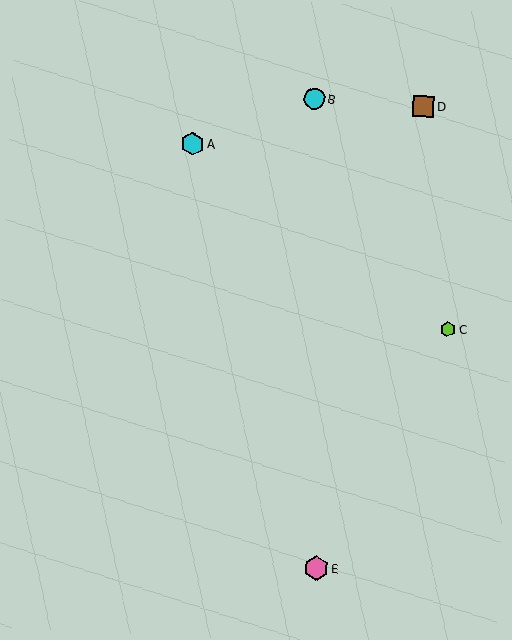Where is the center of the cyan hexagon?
The center of the cyan hexagon is at (192, 144).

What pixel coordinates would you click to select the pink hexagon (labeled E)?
Click at (316, 568) to select the pink hexagon E.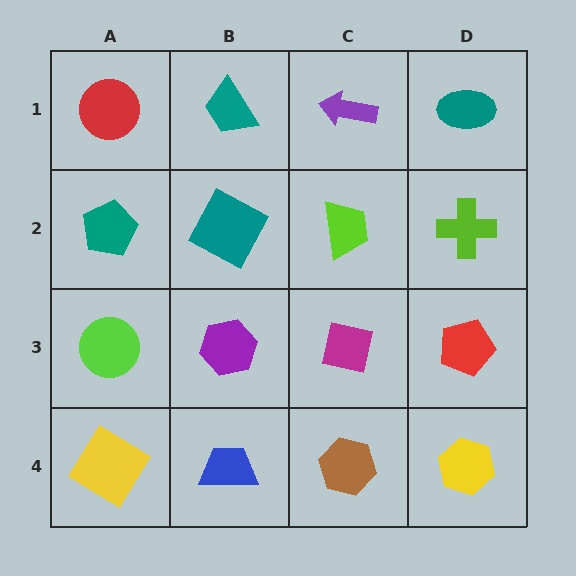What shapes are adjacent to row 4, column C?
A magenta square (row 3, column C), a blue trapezoid (row 4, column B), a yellow hexagon (row 4, column D).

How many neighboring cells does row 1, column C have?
3.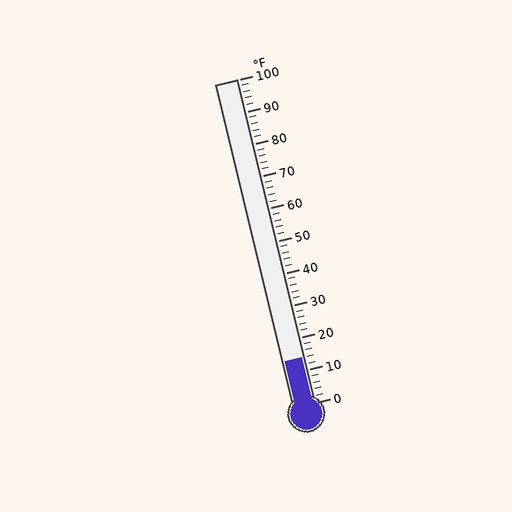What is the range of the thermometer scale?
The thermometer scale ranges from 0°F to 100°F.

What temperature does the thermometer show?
The thermometer shows approximately 14°F.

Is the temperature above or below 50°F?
The temperature is below 50°F.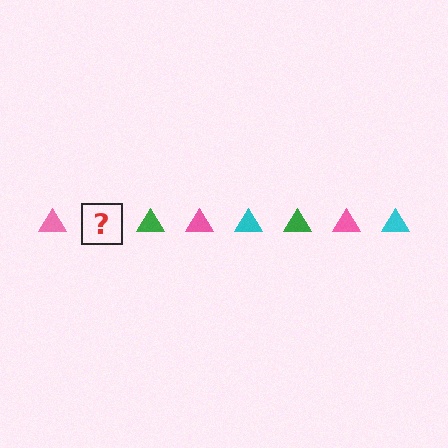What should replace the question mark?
The question mark should be replaced with a cyan triangle.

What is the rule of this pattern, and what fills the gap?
The rule is that the pattern cycles through pink, cyan, green triangles. The gap should be filled with a cyan triangle.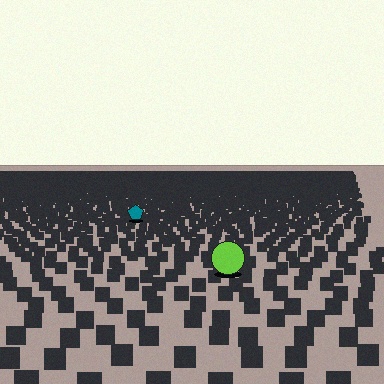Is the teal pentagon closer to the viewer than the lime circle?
No. The lime circle is closer — you can tell from the texture gradient: the ground texture is coarser near it.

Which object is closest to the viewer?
The lime circle is closest. The texture marks near it are larger and more spread out.